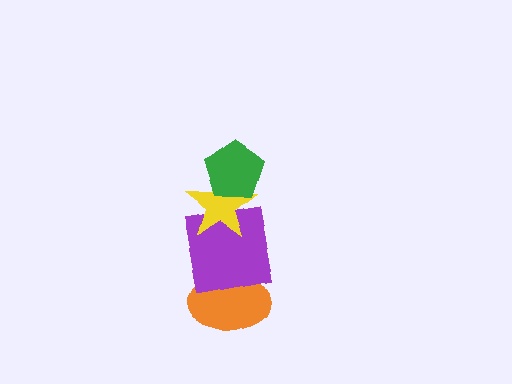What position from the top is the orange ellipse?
The orange ellipse is 4th from the top.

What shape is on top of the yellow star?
The green pentagon is on top of the yellow star.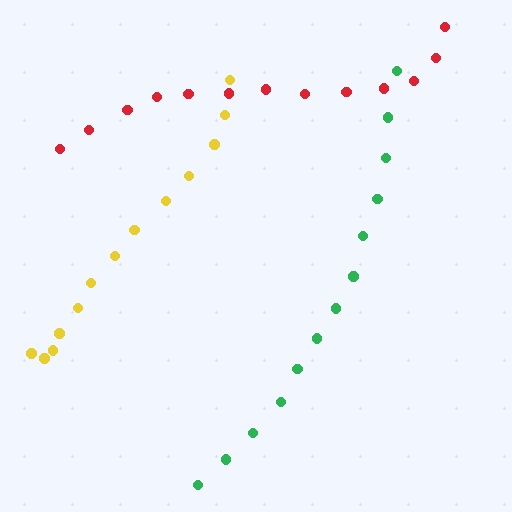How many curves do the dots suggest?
There are 3 distinct paths.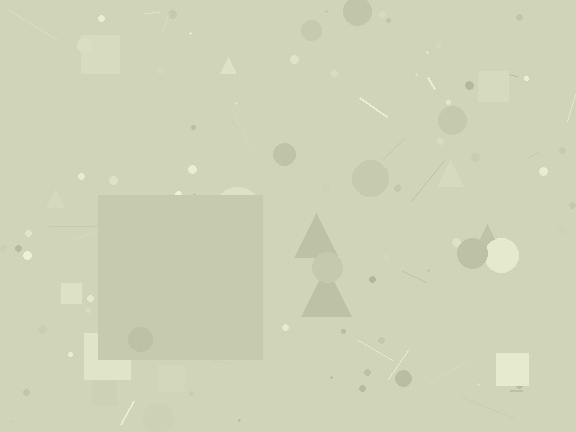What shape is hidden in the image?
A square is hidden in the image.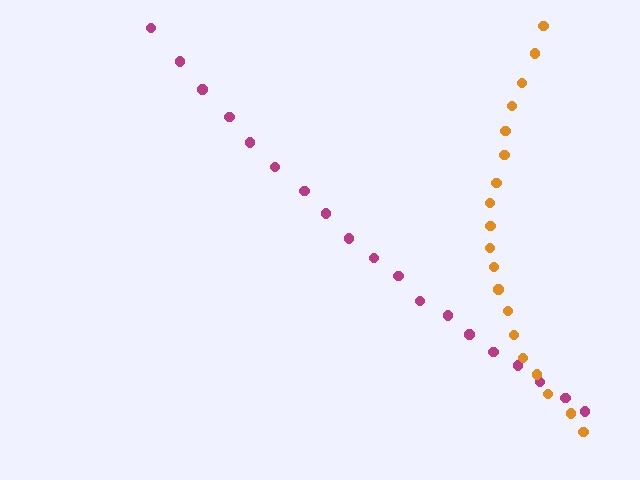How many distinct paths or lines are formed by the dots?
There are 2 distinct paths.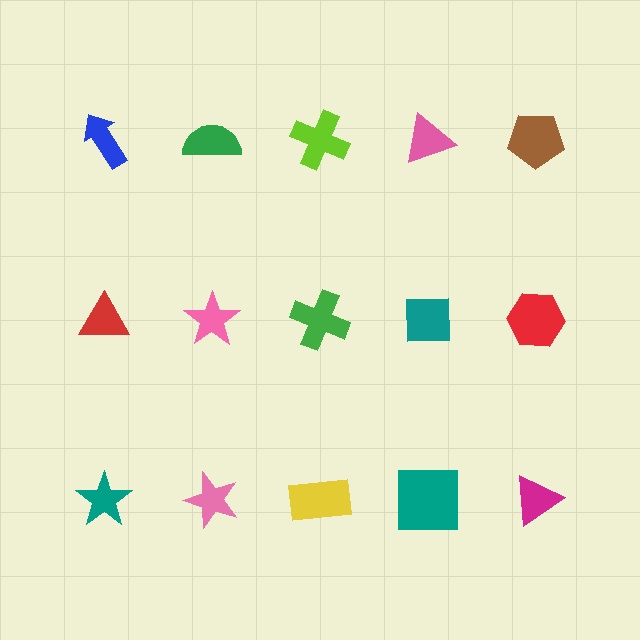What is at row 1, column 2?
A green semicircle.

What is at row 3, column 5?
A magenta triangle.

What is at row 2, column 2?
A pink star.